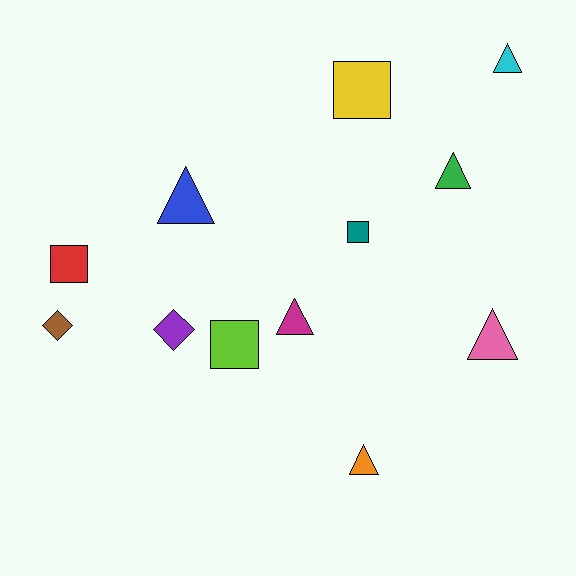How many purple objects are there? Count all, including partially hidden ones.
There is 1 purple object.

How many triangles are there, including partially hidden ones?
There are 6 triangles.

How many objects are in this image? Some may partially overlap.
There are 12 objects.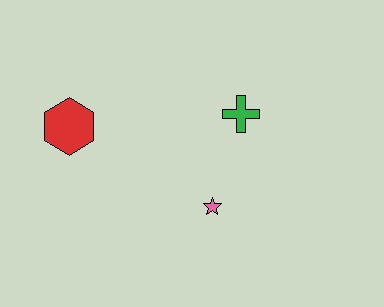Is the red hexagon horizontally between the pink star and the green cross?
No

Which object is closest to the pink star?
The green cross is closest to the pink star.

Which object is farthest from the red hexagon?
The green cross is farthest from the red hexagon.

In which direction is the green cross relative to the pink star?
The green cross is above the pink star.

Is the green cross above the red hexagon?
Yes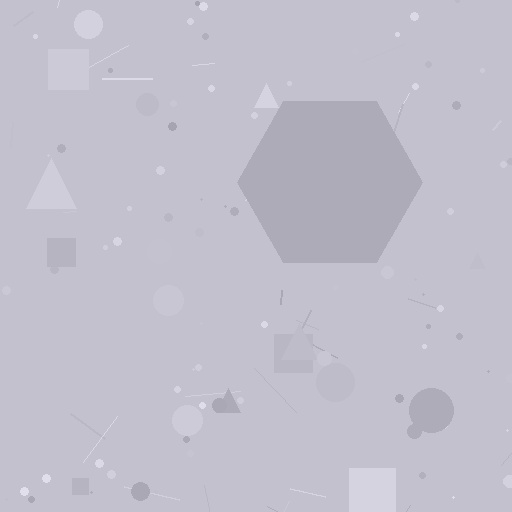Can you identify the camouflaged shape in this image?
The camouflaged shape is a hexagon.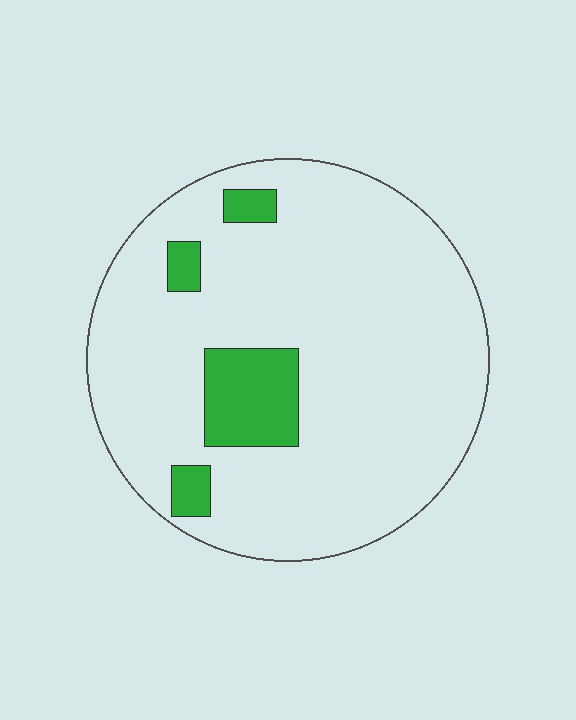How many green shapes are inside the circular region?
4.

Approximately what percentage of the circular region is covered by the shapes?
Approximately 10%.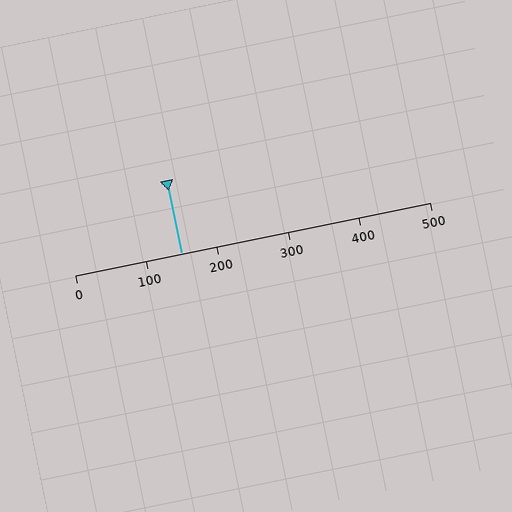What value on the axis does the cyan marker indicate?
The marker indicates approximately 150.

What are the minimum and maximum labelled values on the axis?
The axis runs from 0 to 500.